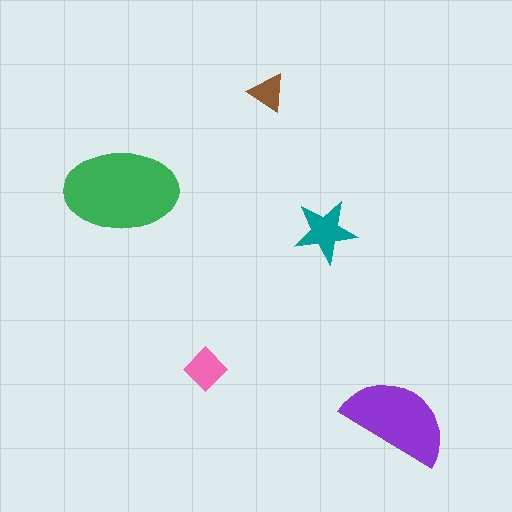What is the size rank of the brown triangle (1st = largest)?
5th.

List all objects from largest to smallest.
The green ellipse, the purple semicircle, the teal star, the pink diamond, the brown triangle.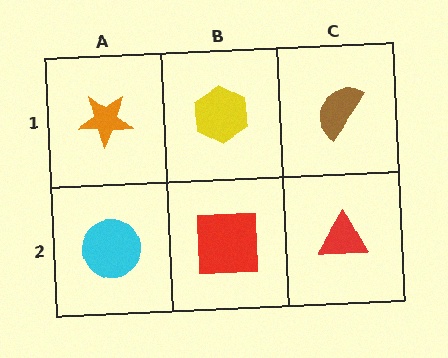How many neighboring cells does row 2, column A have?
2.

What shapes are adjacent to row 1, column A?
A cyan circle (row 2, column A), a yellow hexagon (row 1, column B).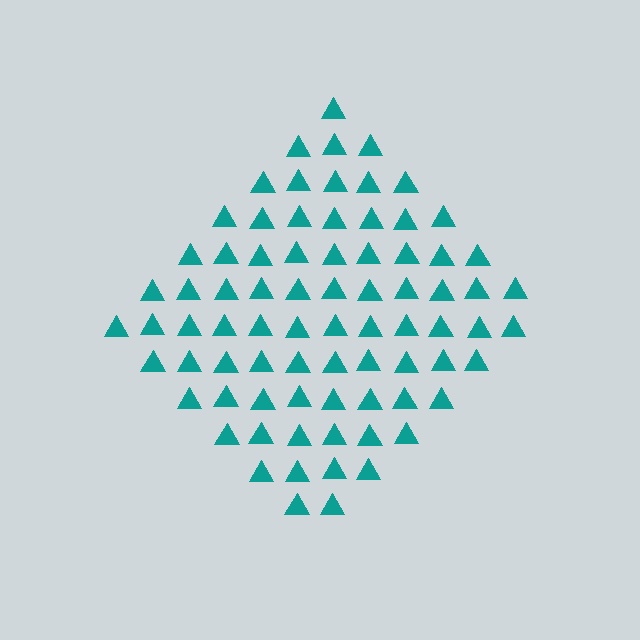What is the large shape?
The large shape is a diamond.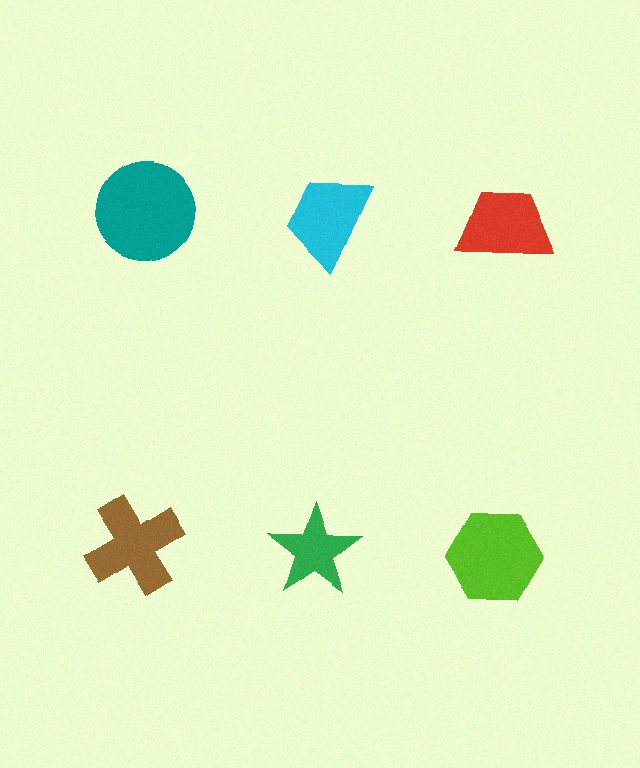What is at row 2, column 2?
A green star.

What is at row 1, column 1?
A teal circle.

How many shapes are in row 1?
3 shapes.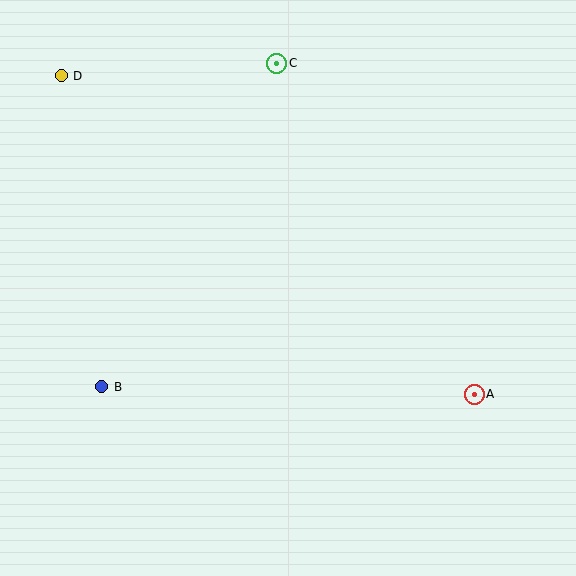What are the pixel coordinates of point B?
Point B is at (102, 387).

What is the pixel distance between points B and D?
The distance between B and D is 314 pixels.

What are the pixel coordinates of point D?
Point D is at (61, 76).